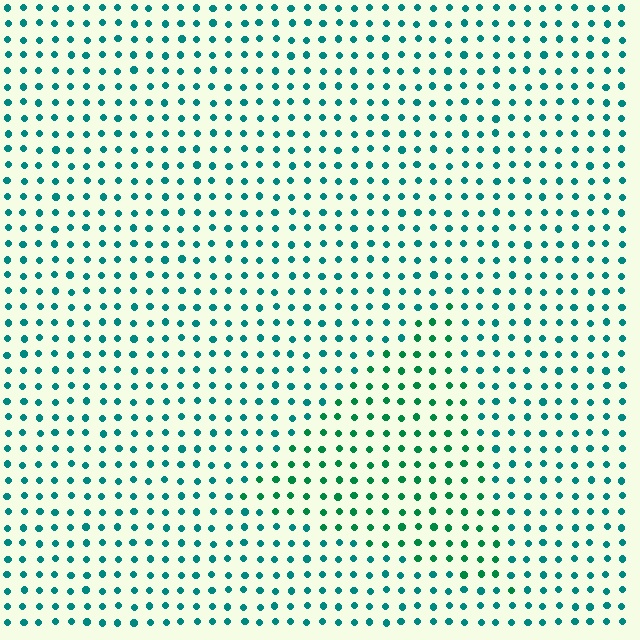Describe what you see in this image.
The image is filled with small teal elements in a uniform arrangement. A triangle-shaped region is visible where the elements are tinted to a slightly different hue, forming a subtle color boundary.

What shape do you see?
I see a triangle.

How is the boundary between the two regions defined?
The boundary is defined purely by a slight shift in hue (about 28 degrees). Spacing, size, and orientation are identical on both sides.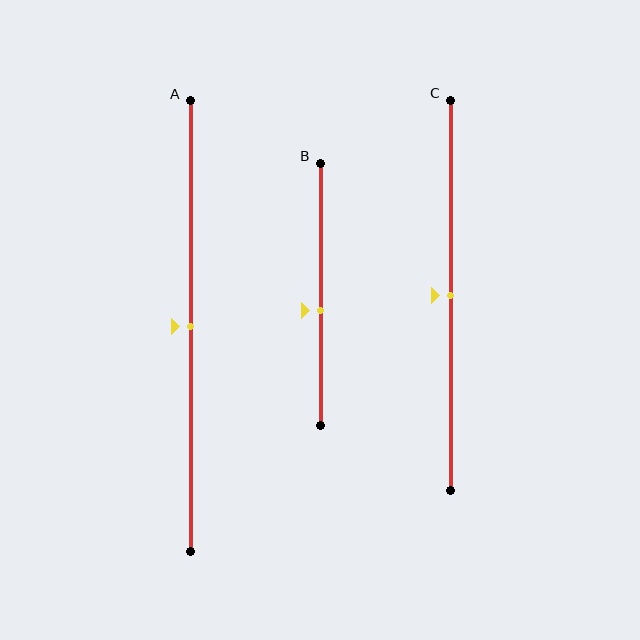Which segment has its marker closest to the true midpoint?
Segment A has its marker closest to the true midpoint.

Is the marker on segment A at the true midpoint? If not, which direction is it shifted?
Yes, the marker on segment A is at the true midpoint.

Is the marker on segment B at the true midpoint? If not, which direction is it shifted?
No, the marker on segment B is shifted downward by about 6% of the segment length.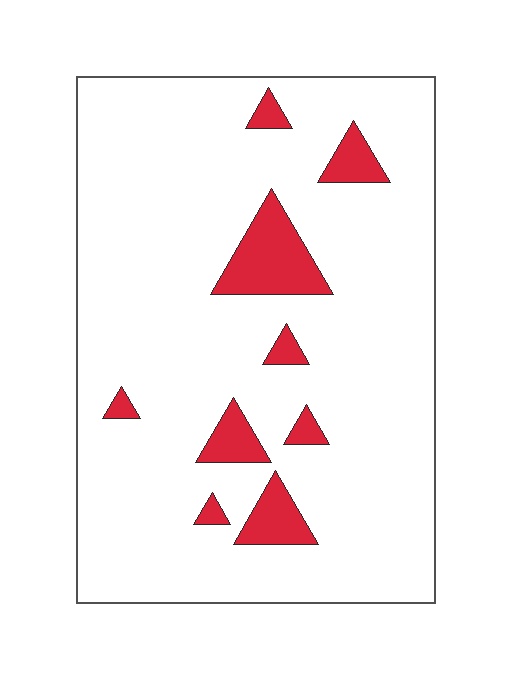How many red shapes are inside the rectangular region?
9.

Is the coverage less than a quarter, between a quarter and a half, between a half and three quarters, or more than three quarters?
Less than a quarter.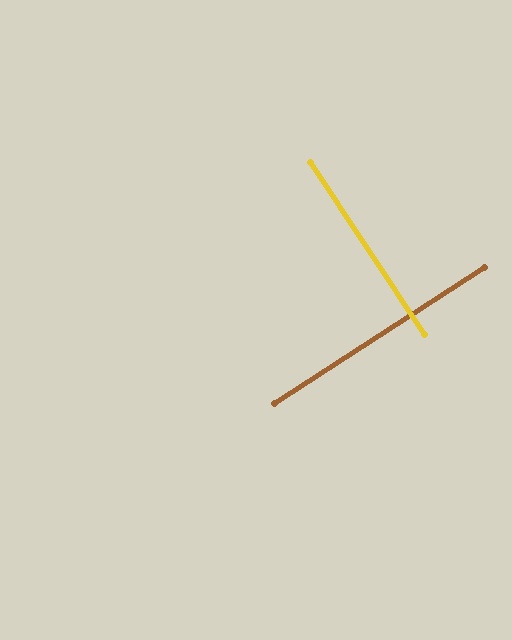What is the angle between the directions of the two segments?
Approximately 89 degrees.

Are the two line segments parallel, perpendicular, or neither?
Perpendicular — they meet at approximately 89°.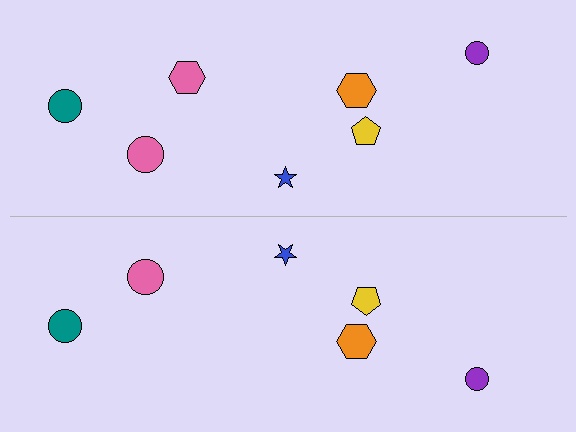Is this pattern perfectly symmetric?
No, the pattern is not perfectly symmetric. A pink hexagon is missing from the bottom side.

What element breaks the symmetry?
A pink hexagon is missing from the bottom side.